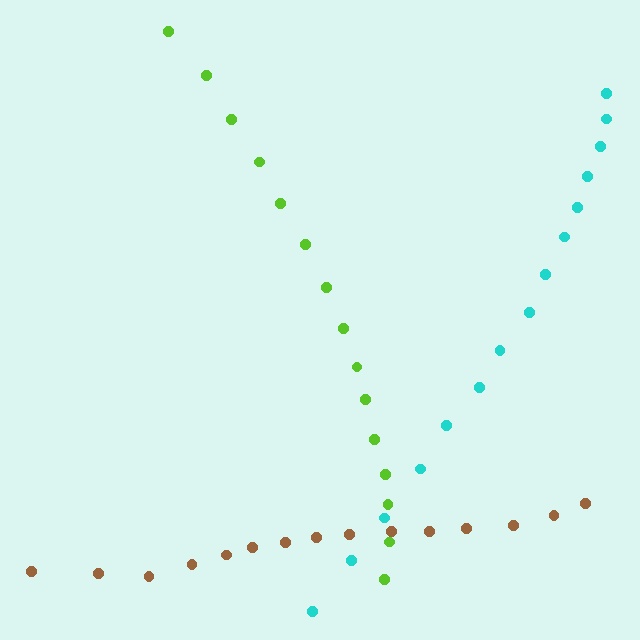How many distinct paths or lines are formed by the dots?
There are 3 distinct paths.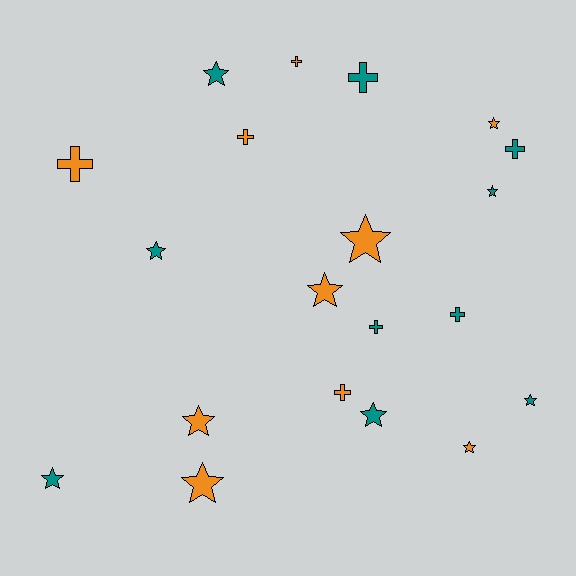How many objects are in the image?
There are 20 objects.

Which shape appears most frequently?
Star, with 12 objects.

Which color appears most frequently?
Teal, with 10 objects.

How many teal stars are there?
There are 6 teal stars.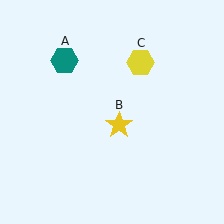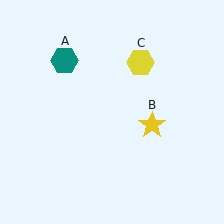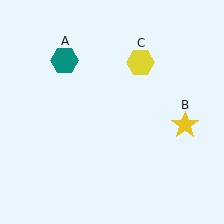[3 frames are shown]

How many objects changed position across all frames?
1 object changed position: yellow star (object B).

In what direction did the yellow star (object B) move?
The yellow star (object B) moved right.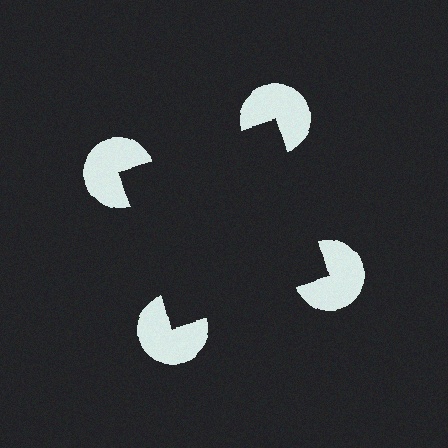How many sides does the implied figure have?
4 sides.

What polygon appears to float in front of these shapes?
An illusory square — its edges are inferred from the aligned wedge cuts in the pac-man discs, not physically drawn.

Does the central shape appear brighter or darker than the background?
It typically appears slightly darker than the background, even though no actual brightness change is drawn.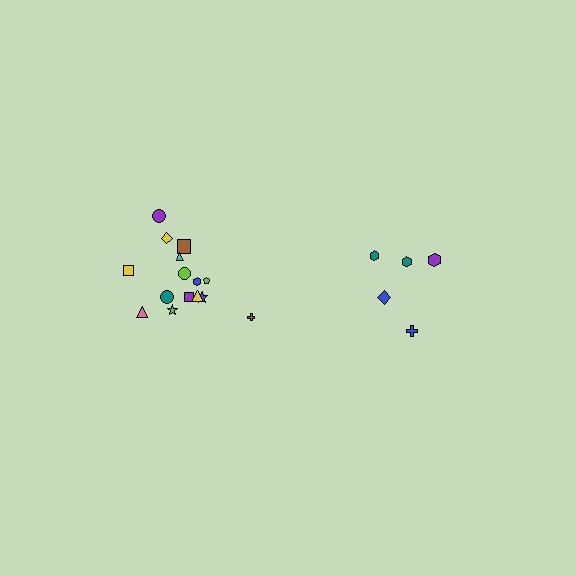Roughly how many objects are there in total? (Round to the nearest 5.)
Roughly 20 objects in total.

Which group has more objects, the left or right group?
The left group.